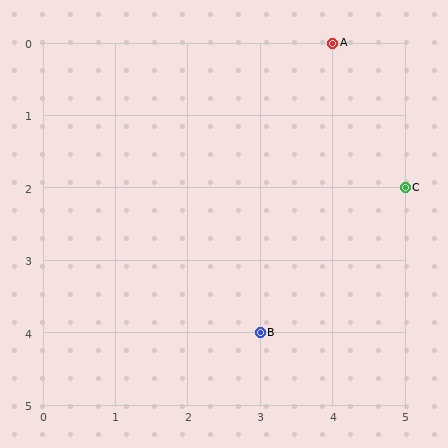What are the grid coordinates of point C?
Point C is at grid coordinates (5, 2).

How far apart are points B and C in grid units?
Points B and C are 2 columns and 2 rows apart (about 2.8 grid units diagonally).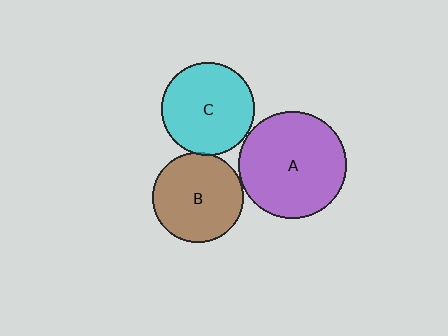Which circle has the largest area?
Circle A (purple).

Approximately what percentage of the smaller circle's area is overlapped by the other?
Approximately 5%.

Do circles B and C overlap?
Yes.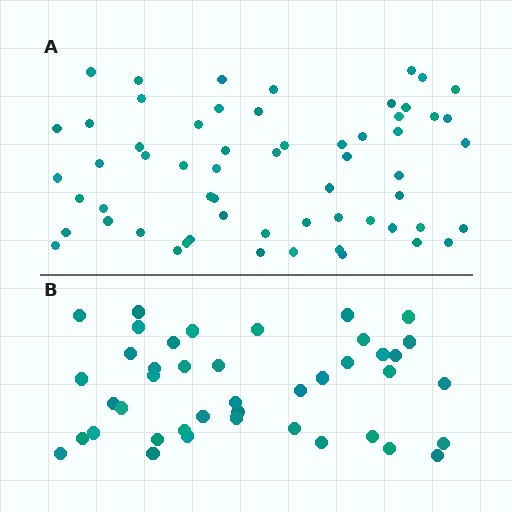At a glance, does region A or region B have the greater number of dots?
Region A (the top region) has more dots.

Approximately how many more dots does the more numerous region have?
Region A has approximately 20 more dots than region B.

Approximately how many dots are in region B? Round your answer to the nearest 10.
About 40 dots. (The exact count is 42, which rounds to 40.)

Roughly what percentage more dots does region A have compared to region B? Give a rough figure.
About 45% more.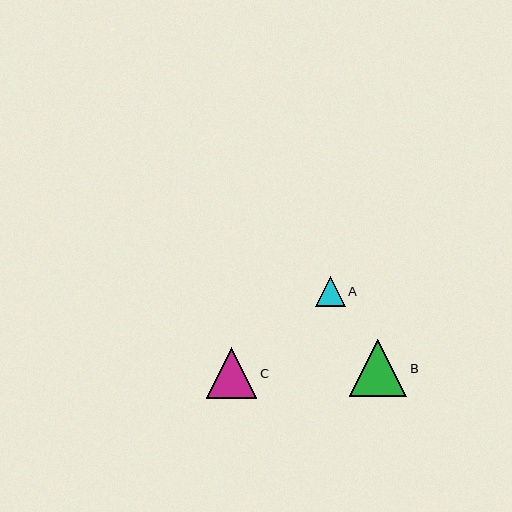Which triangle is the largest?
Triangle B is the largest with a size of approximately 57 pixels.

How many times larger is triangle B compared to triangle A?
Triangle B is approximately 1.9 times the size of triangle A.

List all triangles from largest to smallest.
From largest to smallest: B, C, A.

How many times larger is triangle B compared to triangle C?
Triangle B is approximately 1.1 times the size of triangle C.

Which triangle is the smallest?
Triangle A is the smallest with a size of approximately 30 pixels.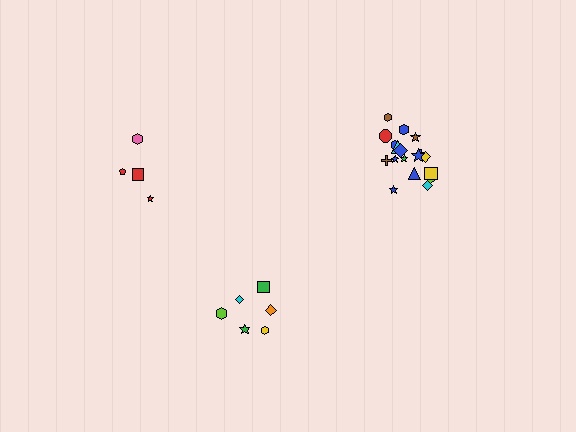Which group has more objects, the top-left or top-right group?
The top-right group.